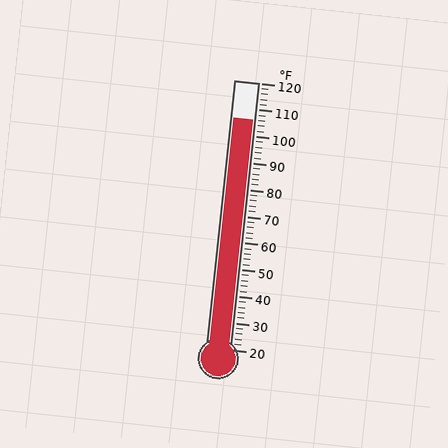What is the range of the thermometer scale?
The thermometer scale ranges from 20°F to 120°F.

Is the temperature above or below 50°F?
The temperature is above 50°F.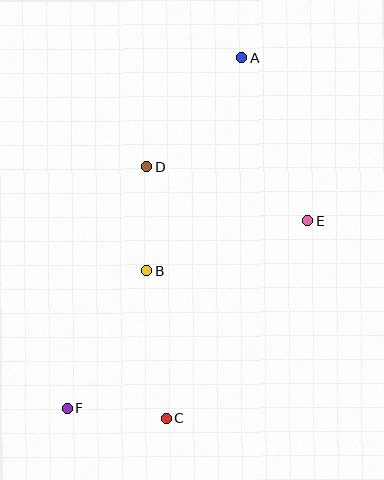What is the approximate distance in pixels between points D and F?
The distance between D and F is approximately 254 pixels.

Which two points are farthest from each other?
Points A and F are farthest from each other.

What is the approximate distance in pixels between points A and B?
The distance between A and B is approximately 234 pixels.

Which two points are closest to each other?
Points C and F are closest to each other.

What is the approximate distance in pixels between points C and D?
The distance between C and D is approximately 252 pixels.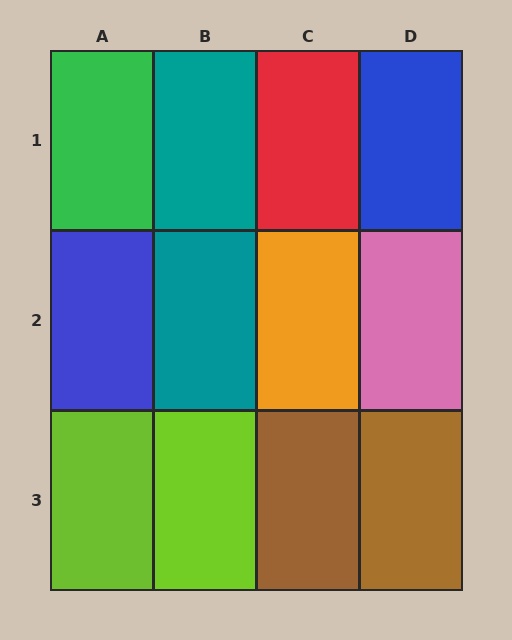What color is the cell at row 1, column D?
Blue.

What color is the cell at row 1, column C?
Red.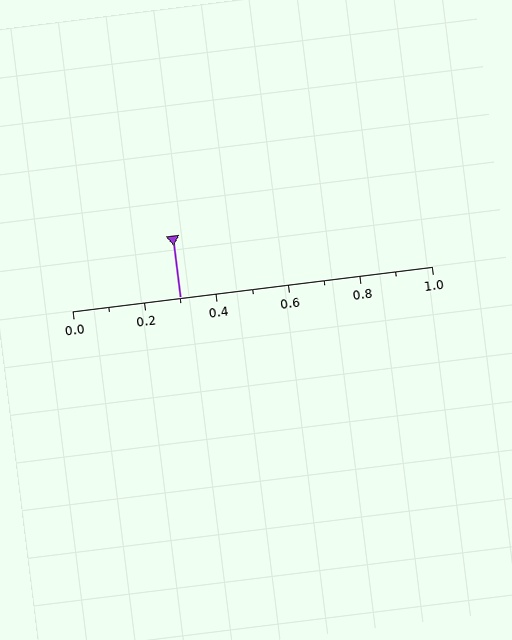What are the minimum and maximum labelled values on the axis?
The axis runs from 0.0 to 1.0.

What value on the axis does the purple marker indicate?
The marker indicates approximately 0.3.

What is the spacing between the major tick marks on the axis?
The major ticks are spaced 0.2 apart.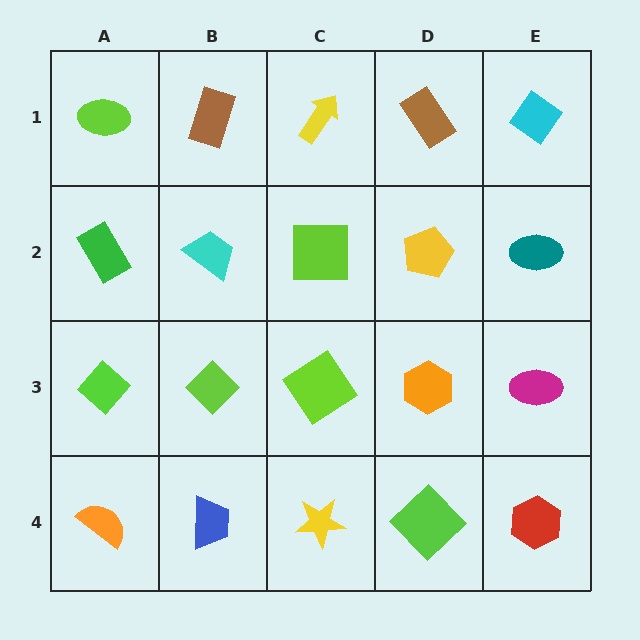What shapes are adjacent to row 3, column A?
A green rectangle (row 2, column A), an orange semicircle (row 4, column A), a lime diamond (row 3, column B).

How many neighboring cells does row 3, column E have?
3.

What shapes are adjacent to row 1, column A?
A green rectangle (row 2, column A), a brown rectangle (row 1, column B).